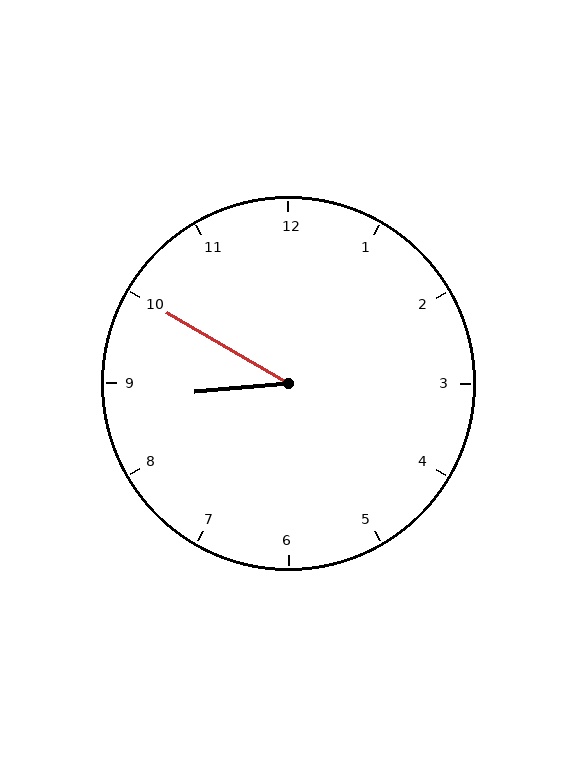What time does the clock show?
8:50.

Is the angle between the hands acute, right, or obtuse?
It is acute.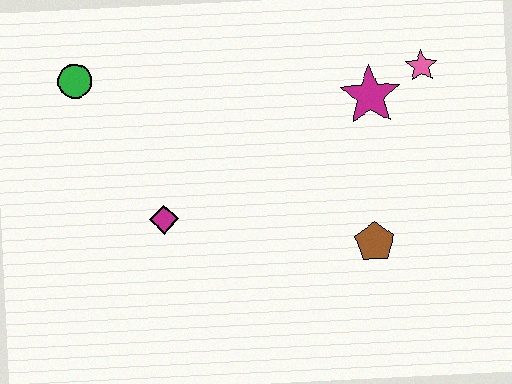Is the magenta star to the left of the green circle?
No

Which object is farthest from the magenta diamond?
The pink star is farthest from the magenta diamond.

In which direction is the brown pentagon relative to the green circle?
The brown pentagon is to the right of the green circle.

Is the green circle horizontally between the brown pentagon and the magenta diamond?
No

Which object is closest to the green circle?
The magenta diamond is closest to the green circle.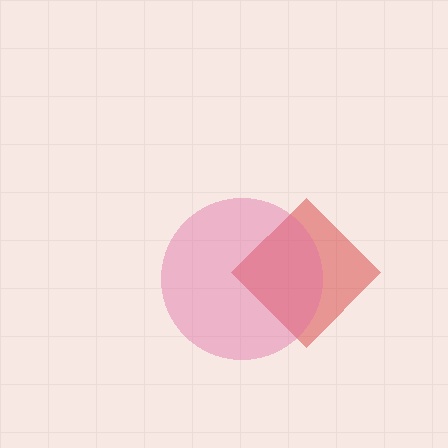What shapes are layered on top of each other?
The layered shapes are: a red diamond, a pink circle.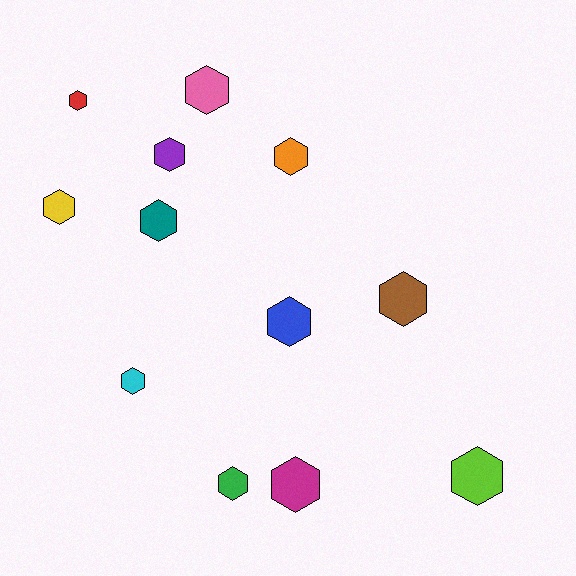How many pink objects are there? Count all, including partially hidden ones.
There is 1 pink object.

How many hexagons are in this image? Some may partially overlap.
There are 12 hexagons.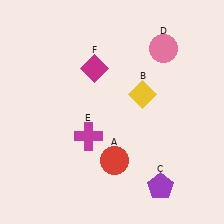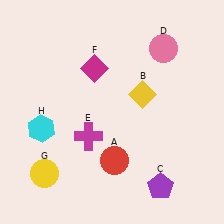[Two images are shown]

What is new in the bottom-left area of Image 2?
A yellow circle (G) was added in the bottom-left area of Image 2.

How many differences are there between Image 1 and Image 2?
There are 2 differences between the two images.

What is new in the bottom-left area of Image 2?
A cyan hexagon (H) was added in the bottom-left area of Image 2.